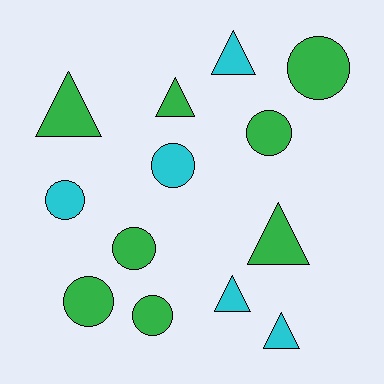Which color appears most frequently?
Green, with 8 objects.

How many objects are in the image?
There are 13 objects.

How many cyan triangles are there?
There are 3 cyan triangles.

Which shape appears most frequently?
Circle, with 7 objects.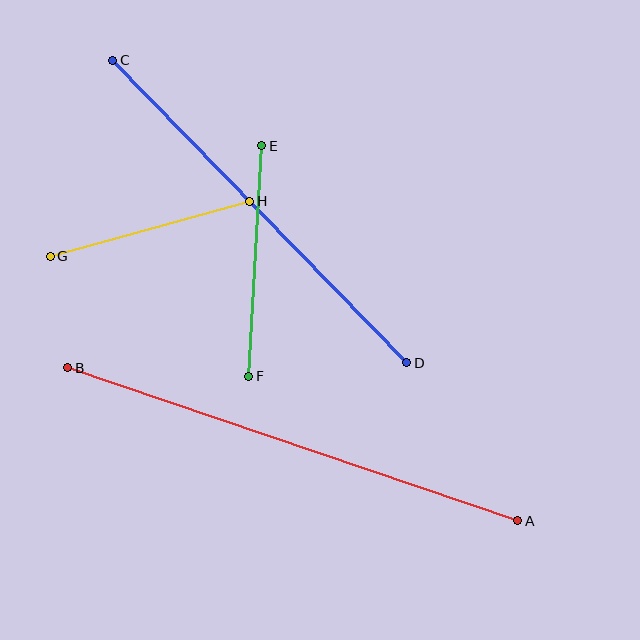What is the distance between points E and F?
The distance is approximately 231 pixels.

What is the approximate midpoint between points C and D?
The midpoint is at approximately (260, 211) pixels.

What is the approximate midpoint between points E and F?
The midpoint is at approximately (255, 261) pixels.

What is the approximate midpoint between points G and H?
The midpoint is at approximately (150, 229) pixels.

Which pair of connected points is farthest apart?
Points A and B are farthest apart.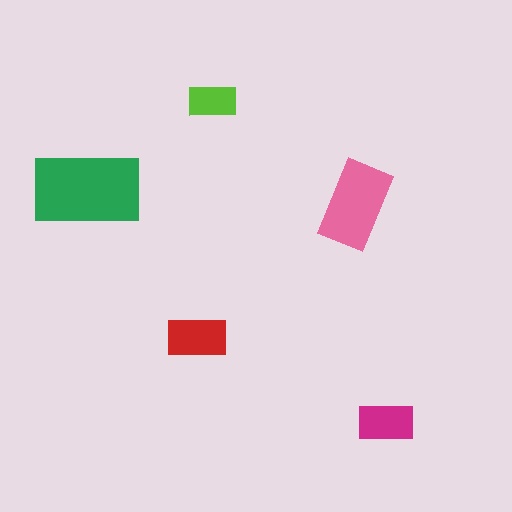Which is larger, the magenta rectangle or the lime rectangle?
The magenta one.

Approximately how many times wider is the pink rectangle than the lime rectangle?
About 2 times wider.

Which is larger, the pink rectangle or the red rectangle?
The pink one.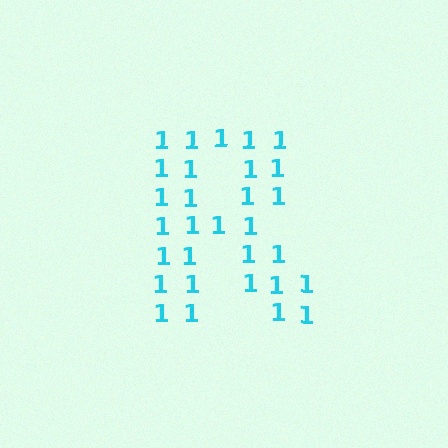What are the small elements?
The small elements are digit 1's.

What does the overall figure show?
The overall figure shows the letter R.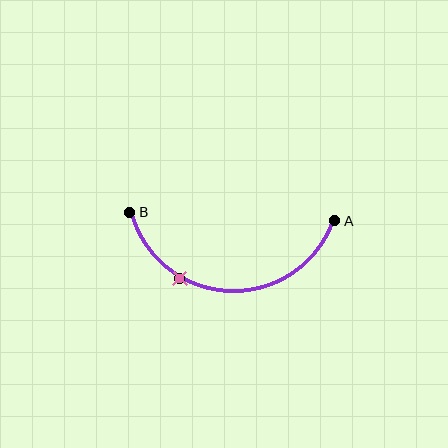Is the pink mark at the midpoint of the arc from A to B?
No. The pink mark lies on the arc but is closer to endpoint B. The arc midpoint would be at the point on the curve equidistant along the arc from both A and B.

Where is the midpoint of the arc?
The arc midpoint is the point on the curve farthest from the straight line joining A and B. It sits below that line.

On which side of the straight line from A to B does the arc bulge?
The arc bulges below the straight line connecting A and B.